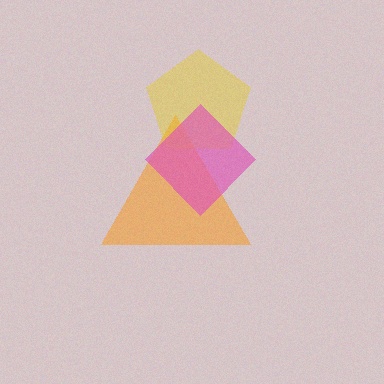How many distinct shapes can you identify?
There are 3 distinct shapes: an orange triangle, a yellow pentagon, a pink diamond.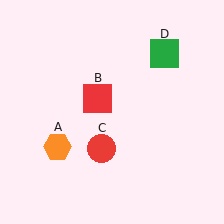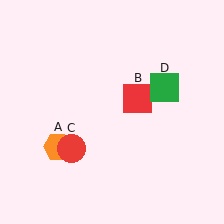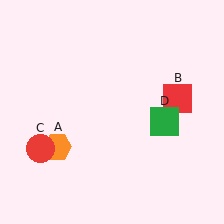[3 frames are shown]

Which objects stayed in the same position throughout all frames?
Orange hexagon (object A) remained stationary.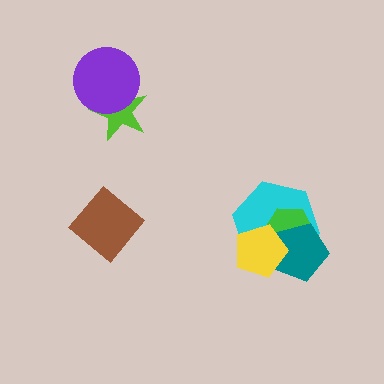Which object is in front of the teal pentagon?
The yellow pentagon is in front of the teal pentagon.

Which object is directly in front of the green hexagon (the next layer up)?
The teal pentagon is directly in front of the green hexagon.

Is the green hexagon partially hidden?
Yes, it is partially covered by another shape.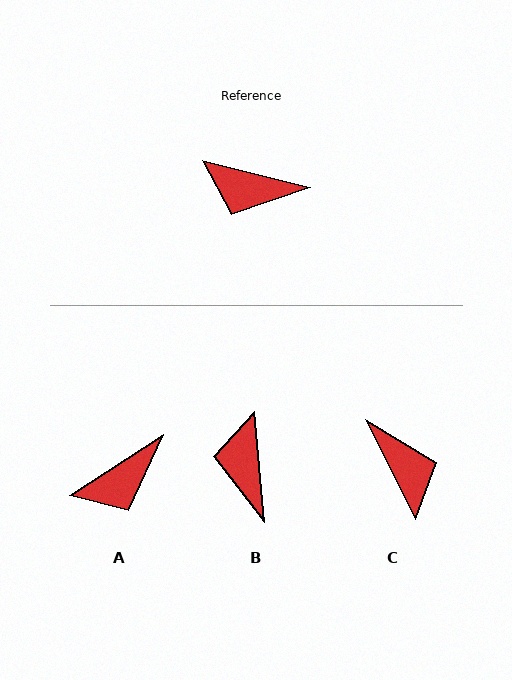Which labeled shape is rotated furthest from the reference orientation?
C, about 130 degrees away.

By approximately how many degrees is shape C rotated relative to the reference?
Approximately 130 degrees counter-clockwise.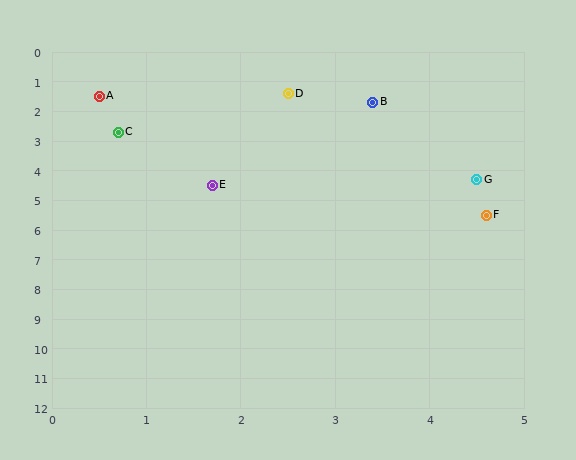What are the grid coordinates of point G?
Point G is at approximately (4.5, 4.3).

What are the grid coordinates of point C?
Point C is at approximately (0.7, 2.7).